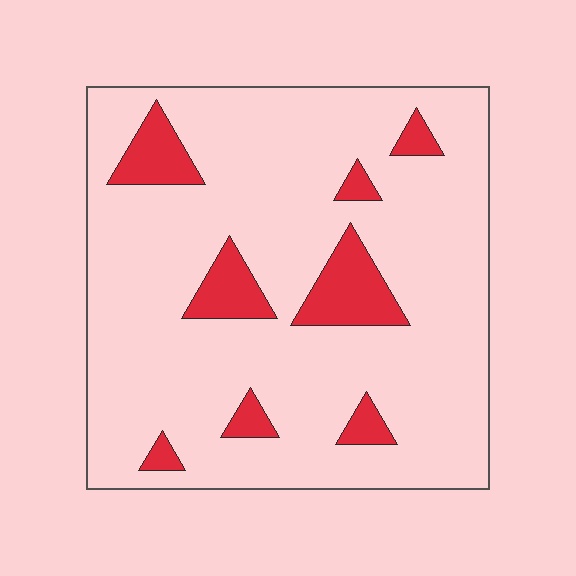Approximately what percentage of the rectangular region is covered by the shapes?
Approximately 15%.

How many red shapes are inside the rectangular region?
8.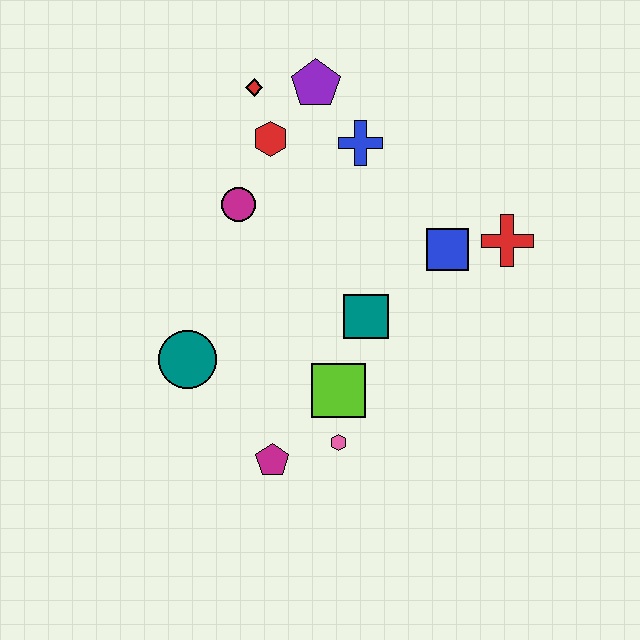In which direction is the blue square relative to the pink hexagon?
The blue square is above the pink hexagon.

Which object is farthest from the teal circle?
The red cross is farthest from the teal circle.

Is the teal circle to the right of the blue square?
No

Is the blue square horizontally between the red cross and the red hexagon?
Yes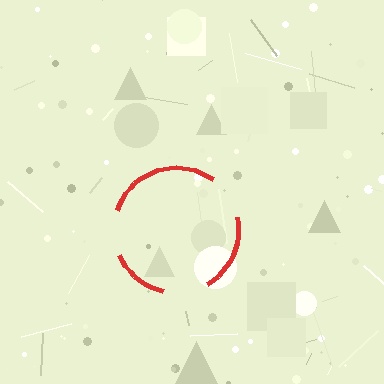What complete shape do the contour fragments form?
The contour fragments form a circle.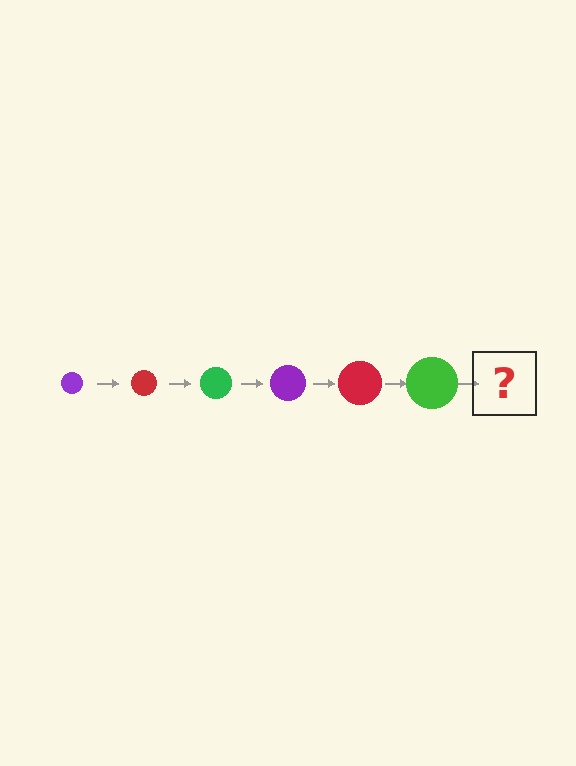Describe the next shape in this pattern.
It should be a purple circle, larger than the previous one.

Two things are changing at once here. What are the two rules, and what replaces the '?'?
The two rules are that the circle grows larger each step and the color cycles through purple, red, and green. The '?' should be a purple circle, larger than the previous one.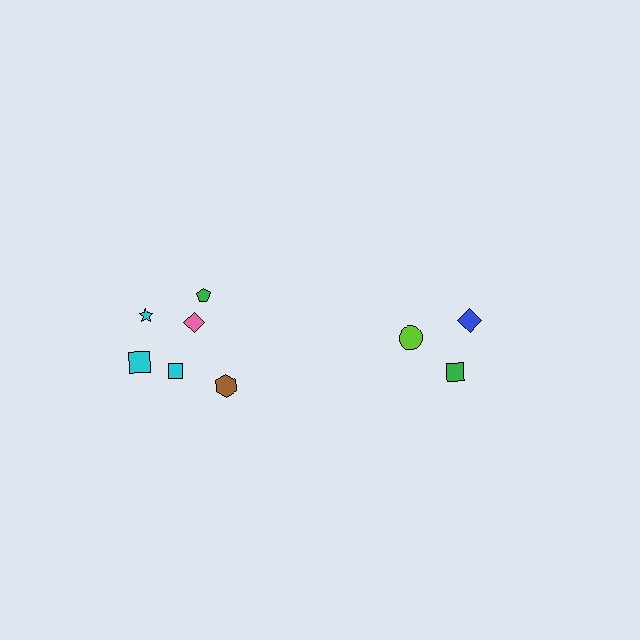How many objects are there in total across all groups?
There are 9 objects.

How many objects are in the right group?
There are 3 objects.